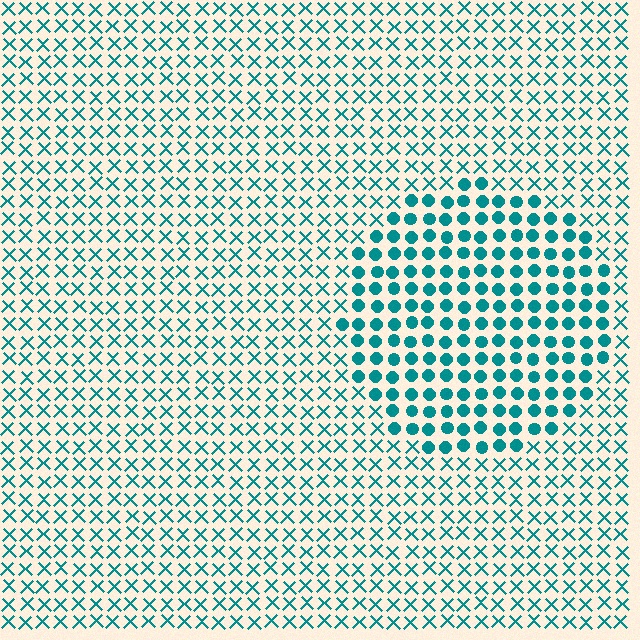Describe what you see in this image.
The image is filled with small teal elements arranged in a uniform grid. A circle-shaped region contains circles, while the surrounding area contains X marks. The boundary is defined purely by the change in element shape.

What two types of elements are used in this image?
The image uses circles inside the circle region and X marks outside it.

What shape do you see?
I see a circle.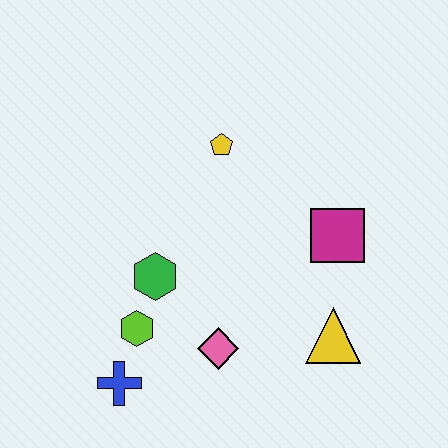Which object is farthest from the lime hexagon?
The magenta square is farthest from the lime hexagon.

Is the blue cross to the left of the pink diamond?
Yes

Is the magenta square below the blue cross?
No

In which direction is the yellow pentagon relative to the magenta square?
The yellow pentagon is to the left of the magenta square.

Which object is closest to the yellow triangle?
The magenta square is closest to the yellow triangle.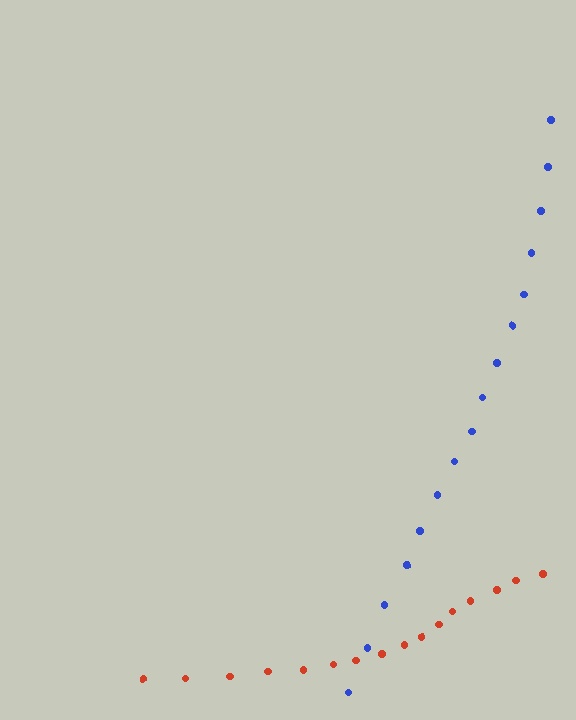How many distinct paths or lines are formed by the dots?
There are 2 distinct paths.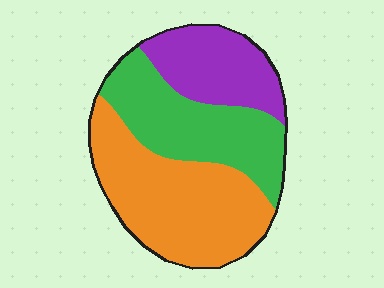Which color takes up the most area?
Orange, at roughly 45%.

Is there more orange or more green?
Orange.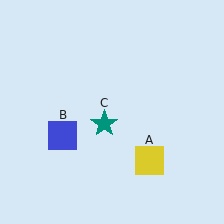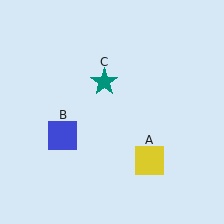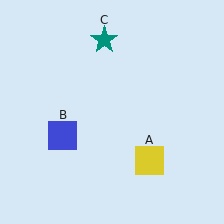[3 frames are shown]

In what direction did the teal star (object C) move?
The teal star (object C) moved up.